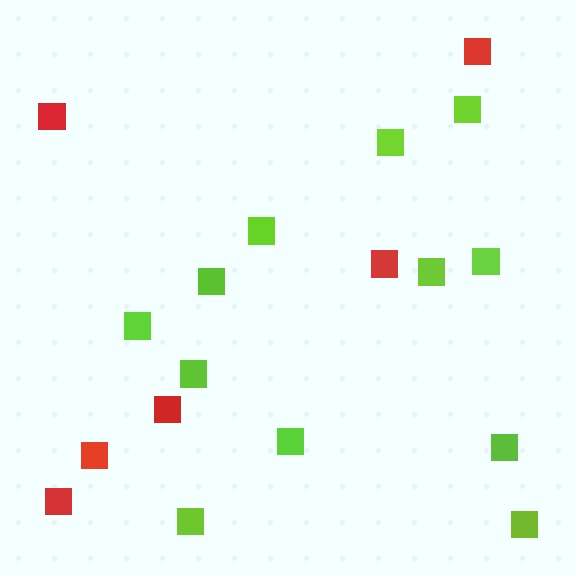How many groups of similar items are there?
There are 2 groups: one group of red squares (6) and one group of lime squares (12).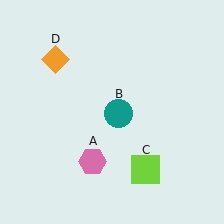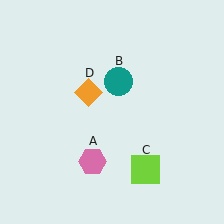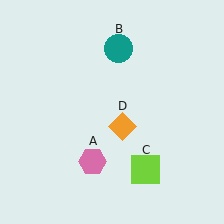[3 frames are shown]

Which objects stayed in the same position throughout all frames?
Pink hexagon (object A) and lime square (object C) remained stationary.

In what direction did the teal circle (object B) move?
The teal circle (object B) moved up.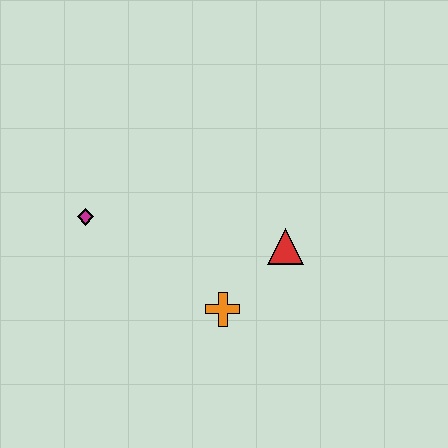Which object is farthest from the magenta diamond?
The red triangle is farthest from the magenta diamond.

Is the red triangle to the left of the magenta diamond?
No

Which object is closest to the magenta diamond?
The orange cross is closest to the magenta diamond.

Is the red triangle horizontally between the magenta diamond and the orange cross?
No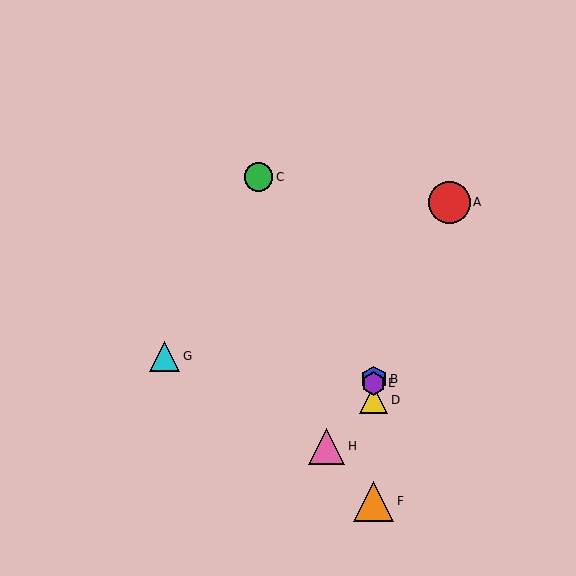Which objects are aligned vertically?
Objects B, D, E, F are aligned vertically.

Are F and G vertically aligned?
No, F is at x≈374 and G is at x≈165.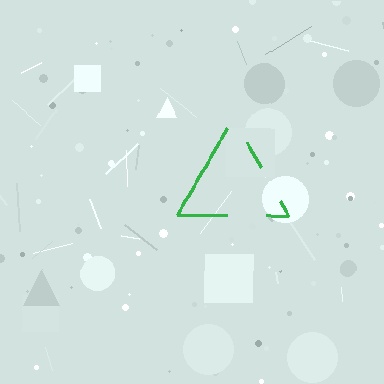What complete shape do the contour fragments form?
The contour fragments form a triangle.